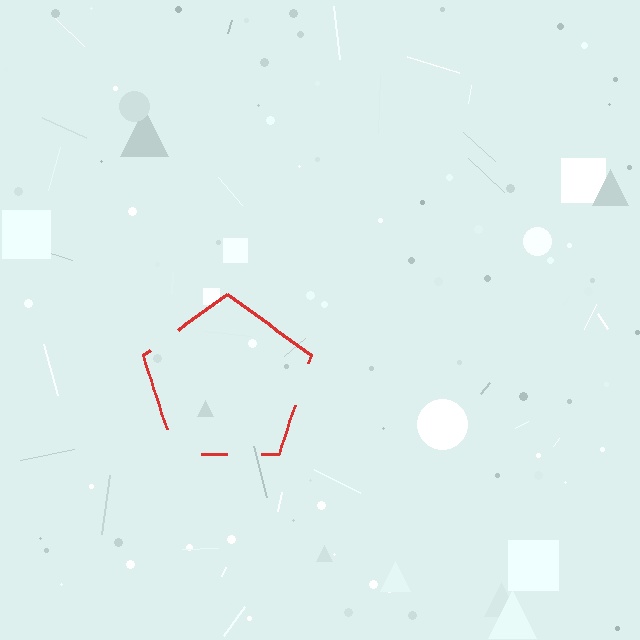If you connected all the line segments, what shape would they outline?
They would outline a pentagon.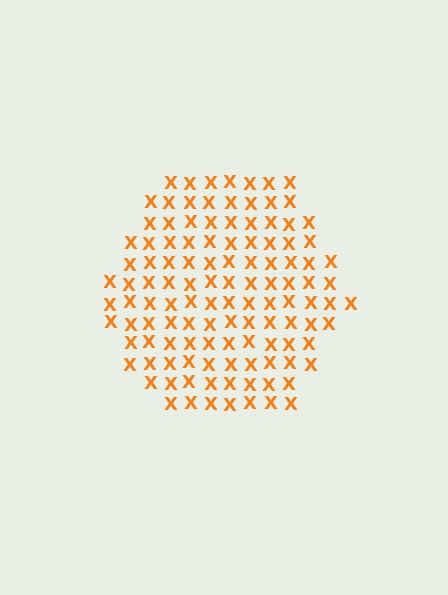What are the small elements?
The small elements are letter X's.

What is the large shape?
The large shape is a hexagon.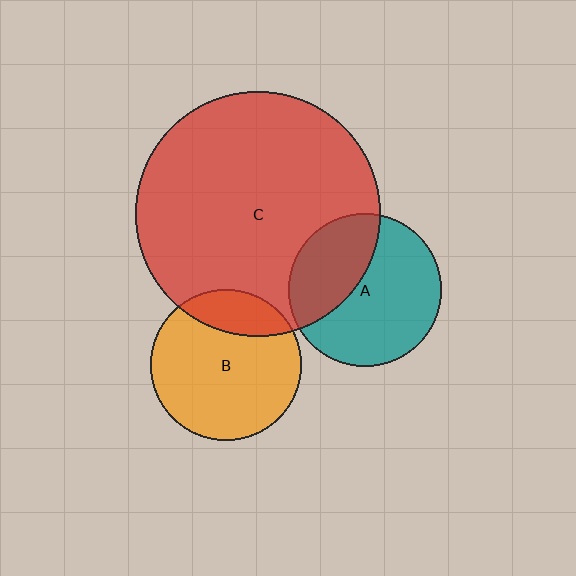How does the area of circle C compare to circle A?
Approximately 2.5 times.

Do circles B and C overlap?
Yes.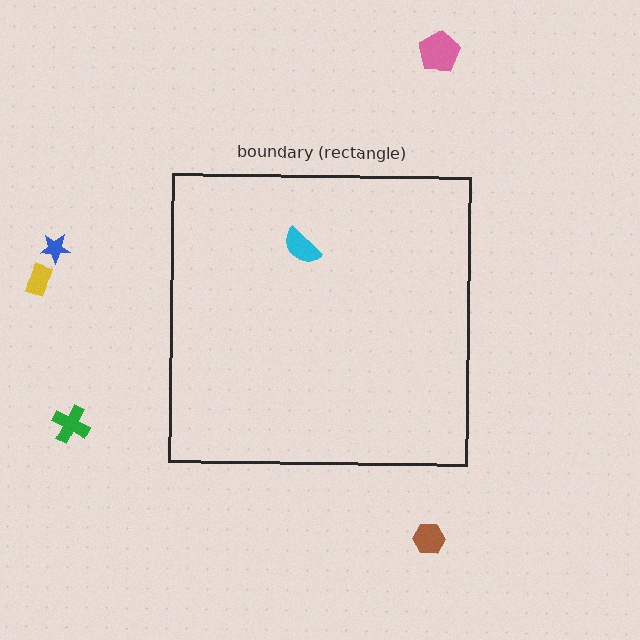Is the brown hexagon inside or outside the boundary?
Outside.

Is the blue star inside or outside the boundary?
Outside.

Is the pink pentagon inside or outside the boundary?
Outside.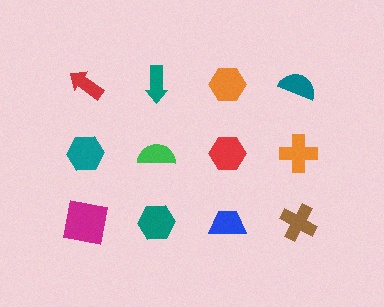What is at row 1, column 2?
A teal arrow.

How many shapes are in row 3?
4 shapes.